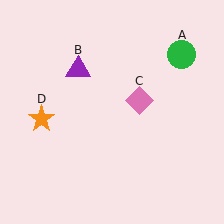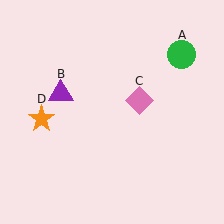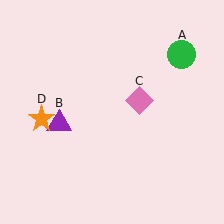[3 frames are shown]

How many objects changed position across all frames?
1 object changed position: purple triangle (object B).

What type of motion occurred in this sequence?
The purple triangle (object B) rotated counterclockwise around the center of the scene.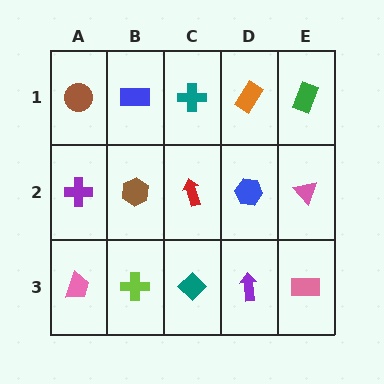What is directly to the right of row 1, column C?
An orange rectangle.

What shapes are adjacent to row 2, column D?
An orange rectangle (row 1, column D), a purple arrow (row 3, column D), a red arrow (row 2, column C), a pink triangle (row 2, column E).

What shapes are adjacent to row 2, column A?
A brown circle (row 1, column A), a pink trapezoid (row 3, column A), a brown hexagon (row 2, column B).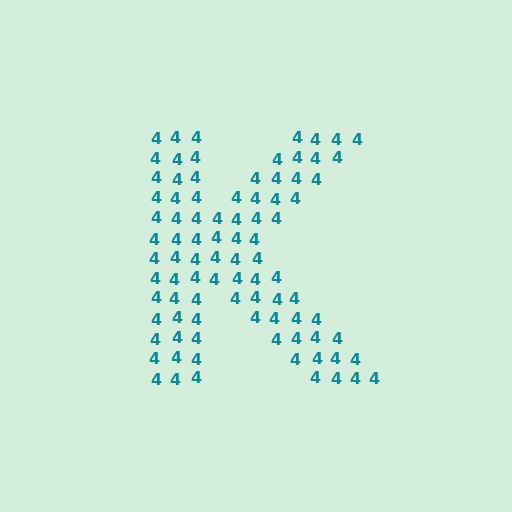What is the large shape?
The large shape is the letter K.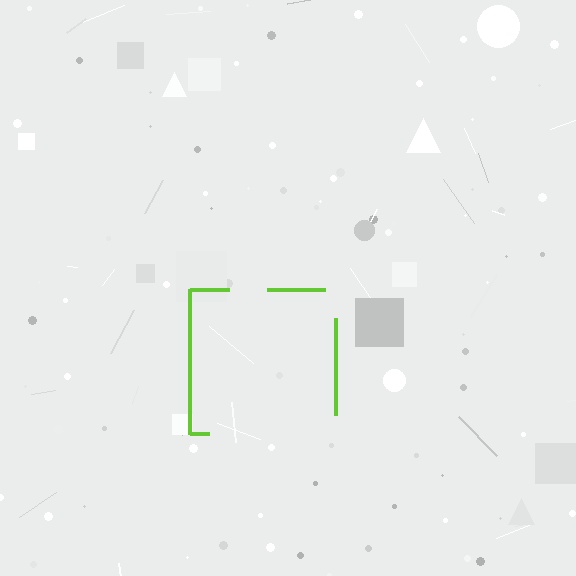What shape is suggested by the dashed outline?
The dashed outline suggests a square.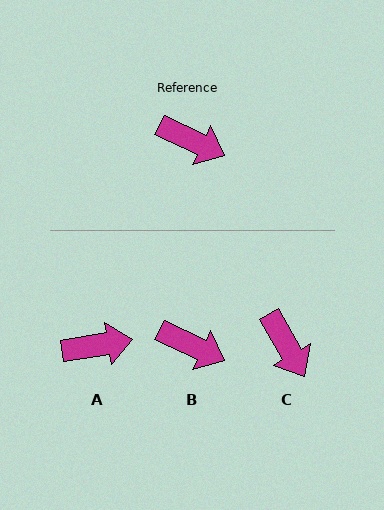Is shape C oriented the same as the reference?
No, it is off by about 35 degrees.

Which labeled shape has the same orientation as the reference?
B.